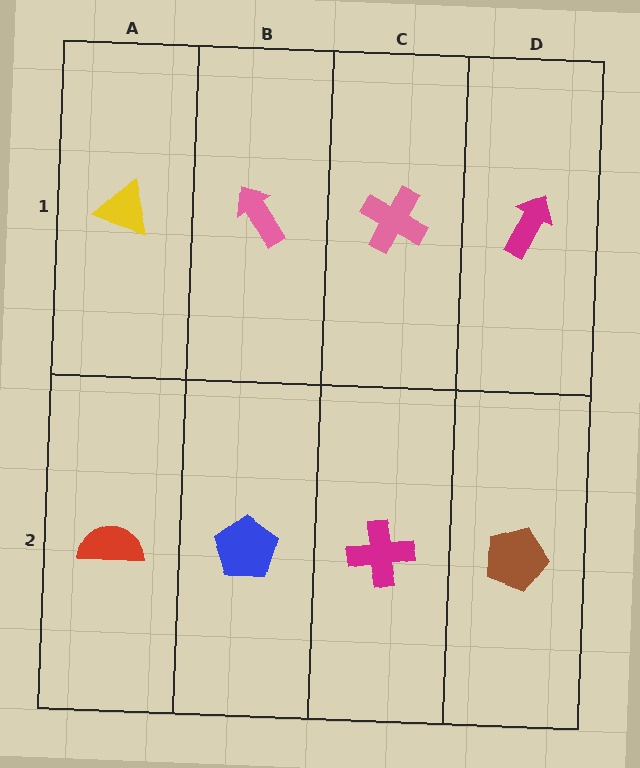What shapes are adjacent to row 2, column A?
A yellow triangle (row 1, column A), a blue pentagon (row 2, column B).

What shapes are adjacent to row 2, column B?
A pink arrow (row 1, column B), a red semicircle (row 2, column A), a magenta cross (row 2, column C).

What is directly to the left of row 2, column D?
A magenta cross.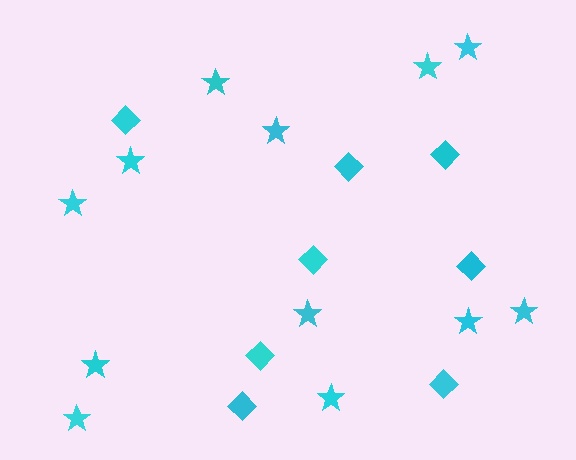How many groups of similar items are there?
There are 2 groups: one group of stars (12) and one group of diamonds (8).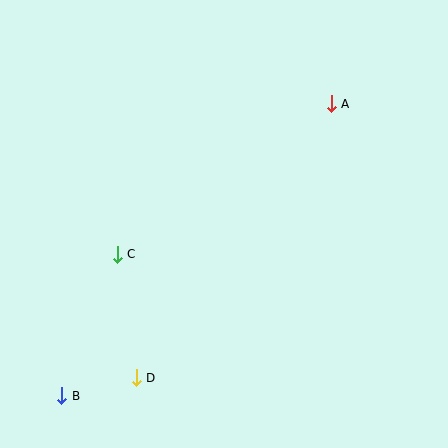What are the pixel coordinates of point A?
Point A is at (331, 104).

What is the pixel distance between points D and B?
The distance between D and B is 77 pixels.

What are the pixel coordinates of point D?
Point D is at (136, 378).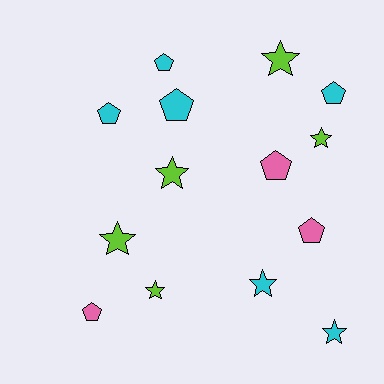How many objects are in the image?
There are 14 objects.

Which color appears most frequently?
Cyan, with 6 objects.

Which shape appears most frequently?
Star, with 7 objects.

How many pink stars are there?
There are no pink stars.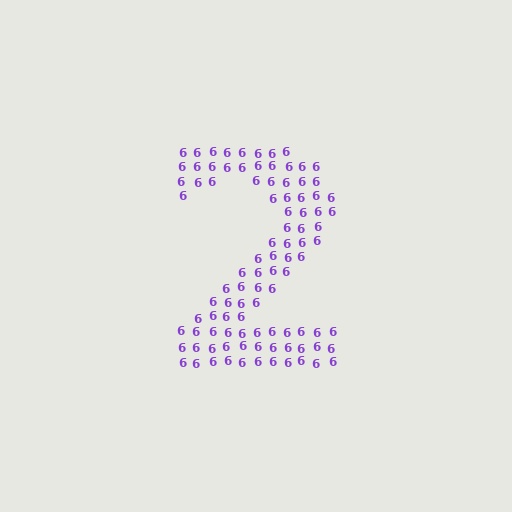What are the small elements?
The small elements are digit 6's.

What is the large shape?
The large shape is the digit 2.